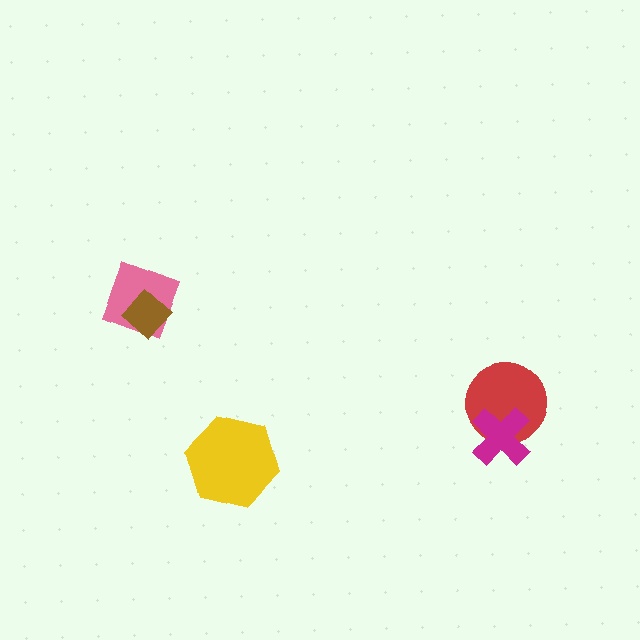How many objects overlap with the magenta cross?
1 object overlaps with the magenta cross.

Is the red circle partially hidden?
Yes, it is partially covered by another shape.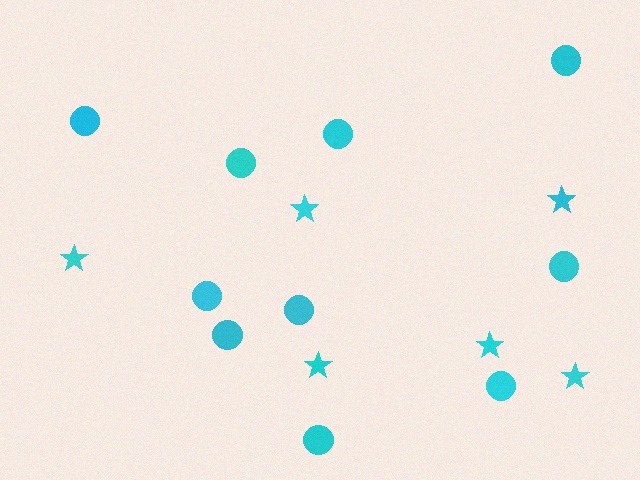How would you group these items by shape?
There are 2 groups: one group of circles (10) and one group of stars (6).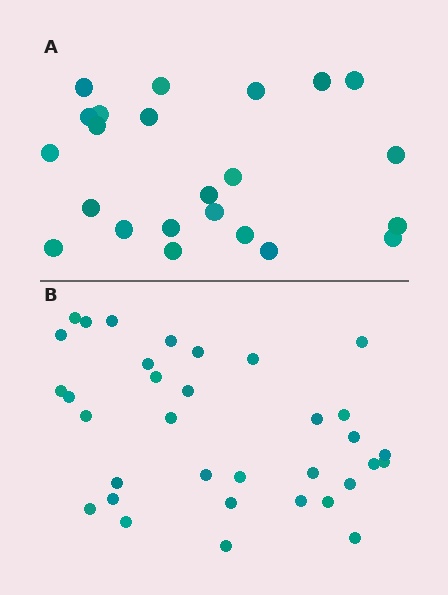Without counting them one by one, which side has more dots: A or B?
Region B (the bottom region) has more dots.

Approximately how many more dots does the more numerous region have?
Region B has roughly 12 or so more dots than region A.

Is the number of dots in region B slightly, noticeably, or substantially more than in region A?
Region B has substantially more. The ratio is roughly 1.5 to 1.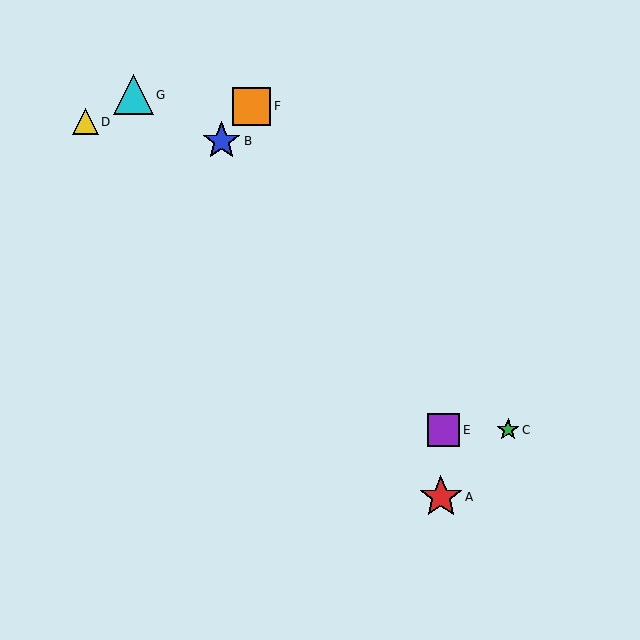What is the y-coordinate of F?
Object F is at y≈106.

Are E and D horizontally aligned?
No, E is at y≈430 and D is at y≈122.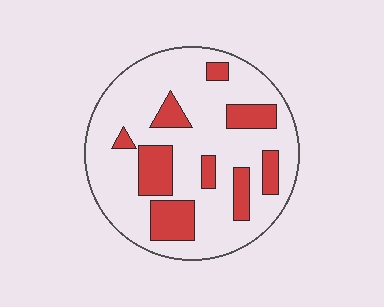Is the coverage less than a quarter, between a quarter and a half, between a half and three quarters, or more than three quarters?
Less than a quarter.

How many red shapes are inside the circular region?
9.